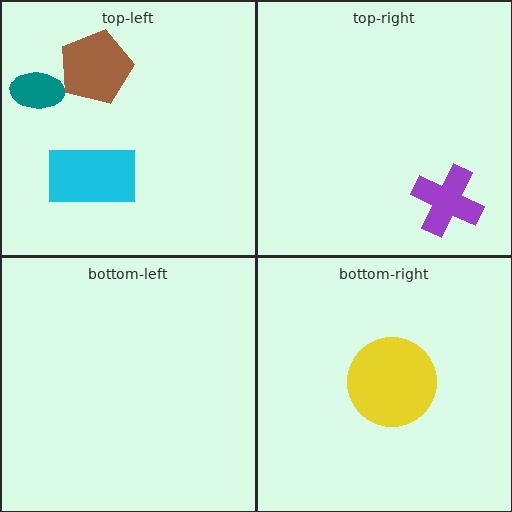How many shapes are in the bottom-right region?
1.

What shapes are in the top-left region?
The teal ellipse, the brown pentagon, the cyan rectangle.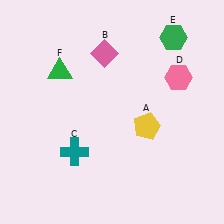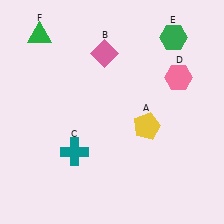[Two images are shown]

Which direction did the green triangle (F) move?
The green triangle (F) moved up.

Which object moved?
The green triangle (F) moved up.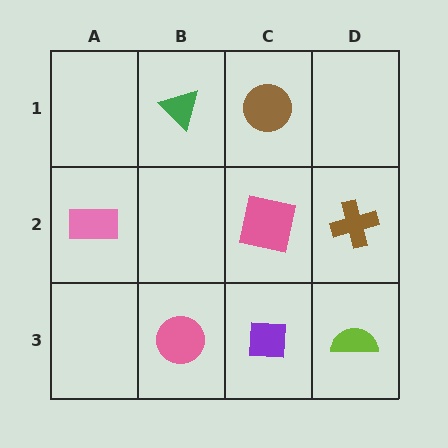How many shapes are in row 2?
3 shapes.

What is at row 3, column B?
A pink circle.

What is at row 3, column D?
A lime semicircle.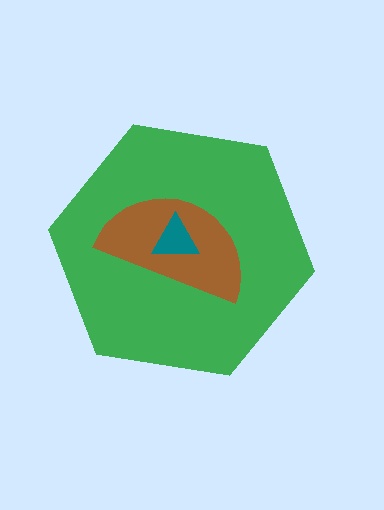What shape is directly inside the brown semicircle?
The teal triangle.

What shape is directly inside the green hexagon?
The brown semicircle.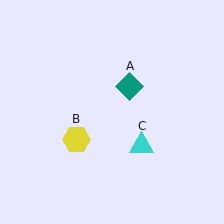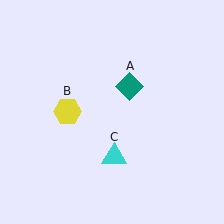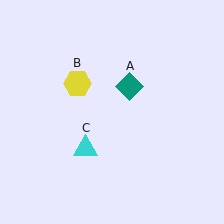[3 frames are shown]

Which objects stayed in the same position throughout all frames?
Teal diamond (object A) remained stationary.